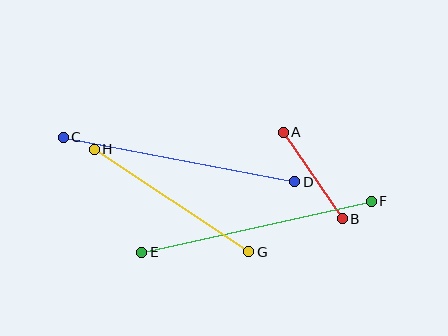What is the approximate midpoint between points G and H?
The midpoint is at approximately (171, 201) pixels.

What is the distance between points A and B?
The distance is approximately 105 pixels.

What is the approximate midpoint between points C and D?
The midpoint is at approximately (179, 159) pixels.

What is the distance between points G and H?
The distance is approximately 185 pixels.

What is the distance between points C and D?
The distance is approximately 236 pixels.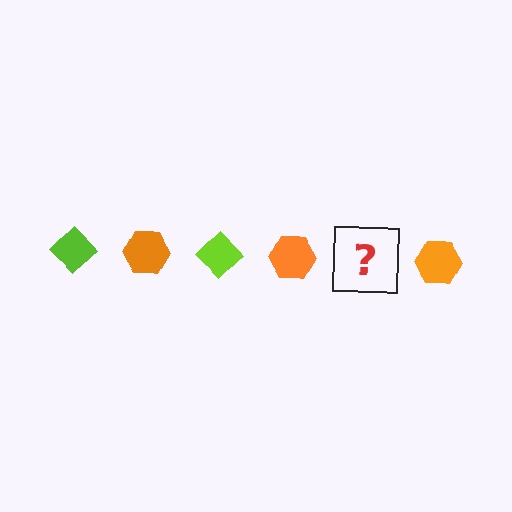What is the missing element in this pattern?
The missing element is a lime diamond.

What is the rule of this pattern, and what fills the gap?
The rule is that the pattern alternates between lime diamond and orange hexagon. The gap should be filled with a lime diamond.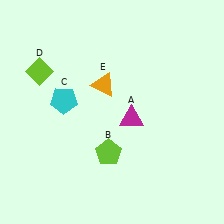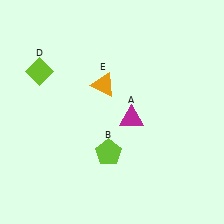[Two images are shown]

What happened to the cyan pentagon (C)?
The cyan pentagon (C) was removed in Image 2. It was in the top-left area of Image 1.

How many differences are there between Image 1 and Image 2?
There is 1 difference between the two images.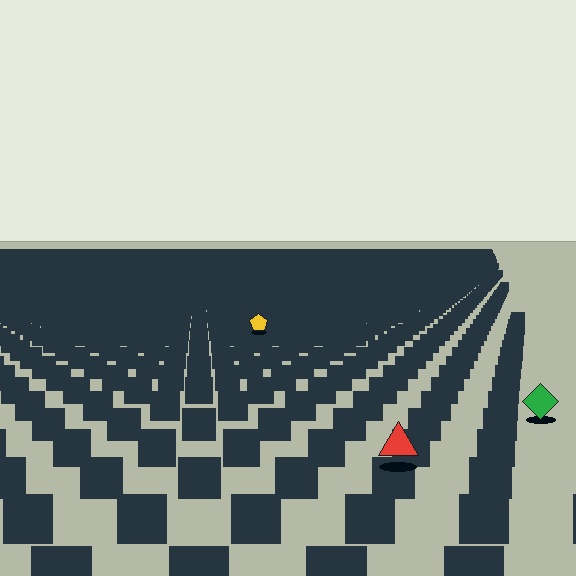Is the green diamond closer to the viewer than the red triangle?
No. The red triangle is closer — you can tell from the texture gradient: the ground texture is coarser near it.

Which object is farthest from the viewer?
The yellow pentagon is farthest from the viewer. It appears smaller and the ground texture around it is denser.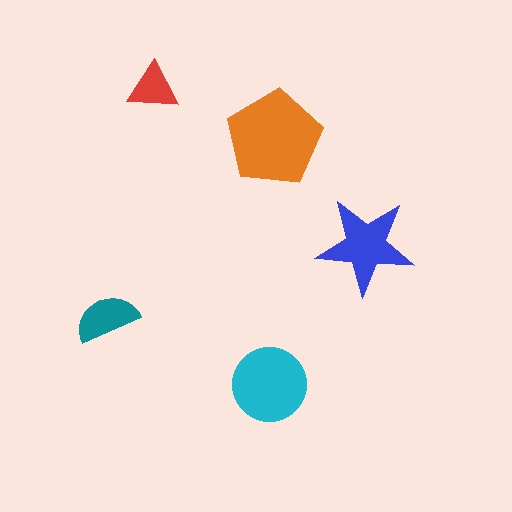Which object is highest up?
The red triangle is topmost.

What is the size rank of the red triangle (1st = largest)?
5th.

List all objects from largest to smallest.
The orange pentagon, the cyan circle, the blue star, the teal semicircle, the red triangle.